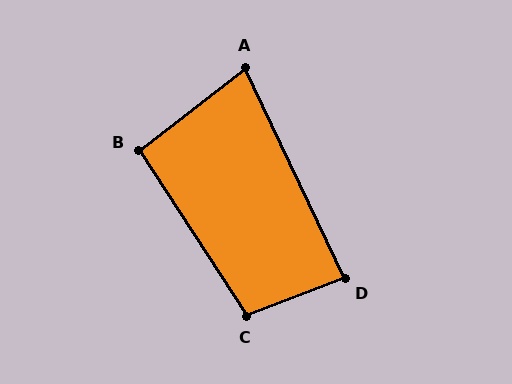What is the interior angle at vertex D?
Approximately 85 degrees (approximately right).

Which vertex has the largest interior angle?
C, at approximately 102 degrees.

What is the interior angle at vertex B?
Approximately 95 degrees (approximately right).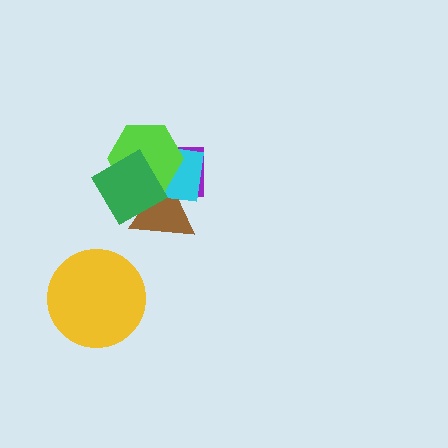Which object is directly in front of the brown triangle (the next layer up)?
The cyan square is directly in front of the brown triangle.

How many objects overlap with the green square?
3 objects overlap with the green square.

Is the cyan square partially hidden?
Yes, it is partially covered by another shape.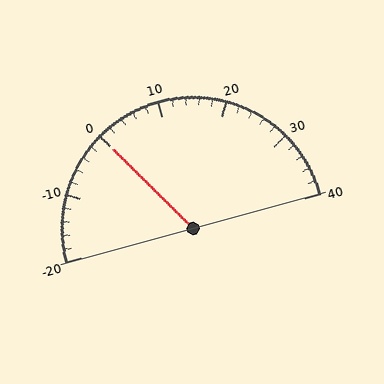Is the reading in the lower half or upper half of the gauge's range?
The reading is in the lower half of the range (-20 to 40).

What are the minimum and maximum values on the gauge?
The gauge ranges from -20 to 40.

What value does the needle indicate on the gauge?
The needle indicates approximately 0.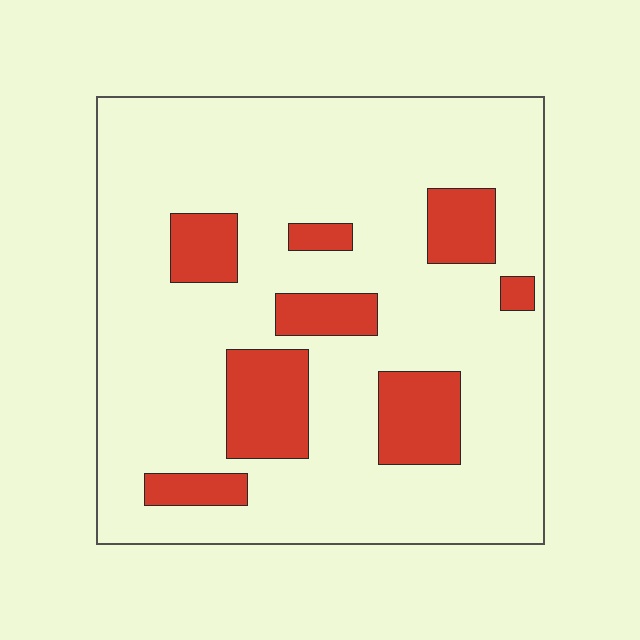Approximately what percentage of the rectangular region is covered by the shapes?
Approximately 20%.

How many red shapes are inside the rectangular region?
8.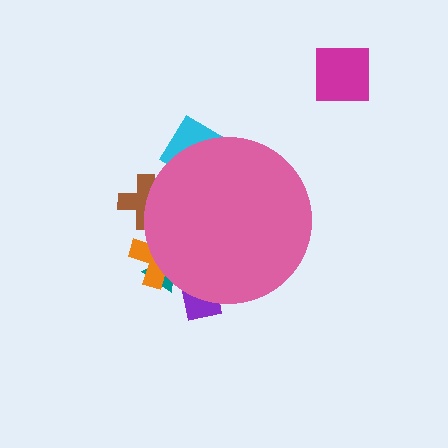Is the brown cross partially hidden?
Yes, the brown cross is partially hidden behind the pink circle.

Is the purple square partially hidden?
Yes, the purple square is partially hidden behind the pink circle.